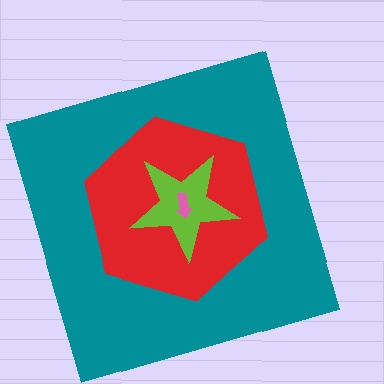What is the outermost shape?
The teal square.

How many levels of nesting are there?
4.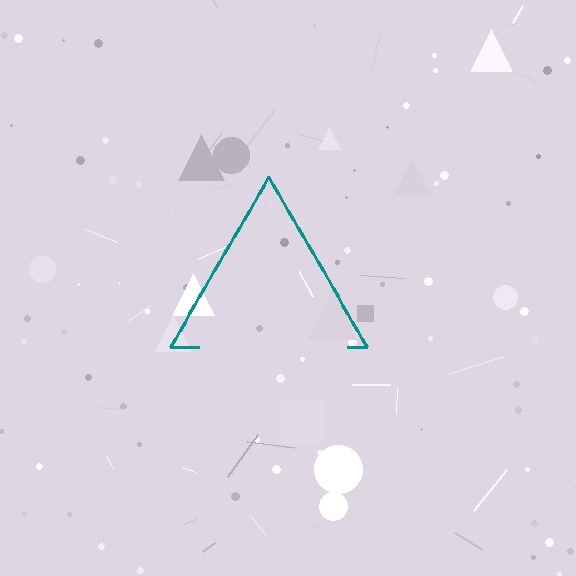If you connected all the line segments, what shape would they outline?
They would outline a triangle.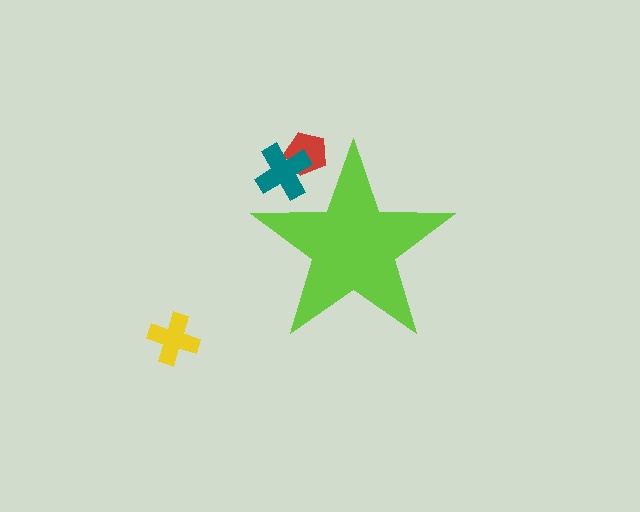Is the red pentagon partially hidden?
Yes, the red pentagon is partially hidden behind the lime star.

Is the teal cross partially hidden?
Yes, the teal cross is partially hidden behind the lime star.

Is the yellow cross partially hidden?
No, the yellow cross is fully visible.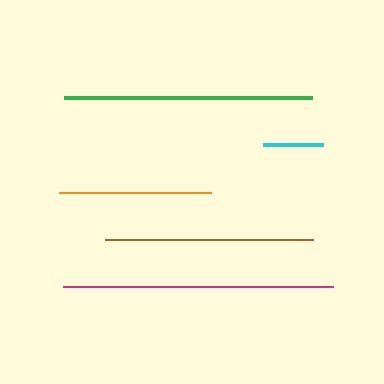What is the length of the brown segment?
The brown segment is approximately 208 pixels long.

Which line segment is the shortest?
The cyan line is the shortest at approximately 60 pixels.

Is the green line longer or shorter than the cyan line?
The green line is longer than the cyan line.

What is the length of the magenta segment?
The magenta segment is approximately 270 pixels long.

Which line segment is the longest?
The magenta line is the longest at approximately 270 pixels.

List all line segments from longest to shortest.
From longest to shortest: magenta, green, brown, orange, cyan.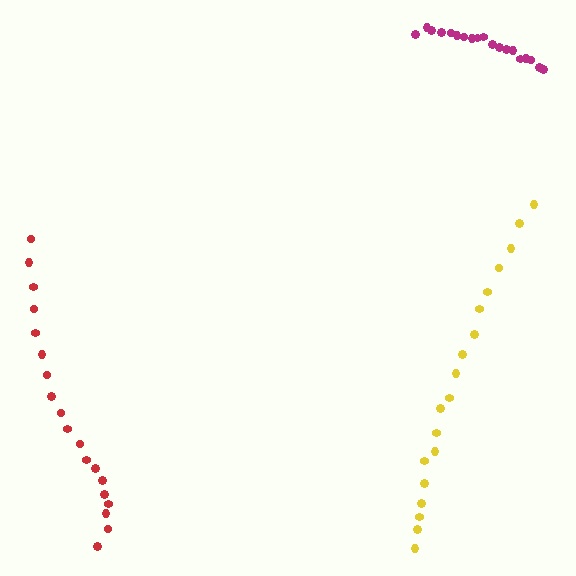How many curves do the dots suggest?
There are 3 distinct paths.